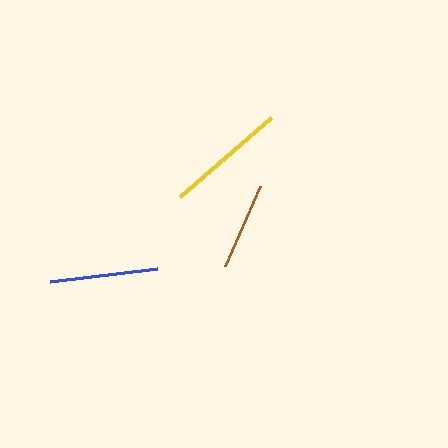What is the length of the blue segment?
The blue segment is approximately 107 pixels long.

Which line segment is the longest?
The yellow line is the longest at approximately 121 pixels.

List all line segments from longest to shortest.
From longest to shortest: yellow, blue, brown.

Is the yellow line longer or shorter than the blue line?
The yellow line is longer than the blue line.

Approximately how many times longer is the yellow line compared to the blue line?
The yellow line is approximately 1.1 times the length of the blue line.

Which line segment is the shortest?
The brown line is the shortest at approximately 88 pixels.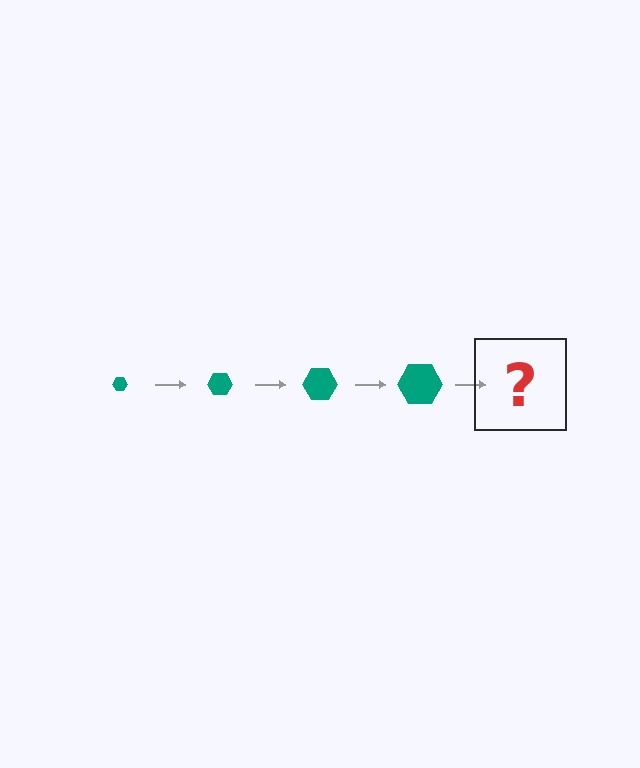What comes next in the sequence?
The next element should be a teal hexagon, larger than the previous one.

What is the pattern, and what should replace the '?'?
The pattern is that the hexagon gets progressively larger each step. The '?' should be a teal hexagon, larger than the previous one.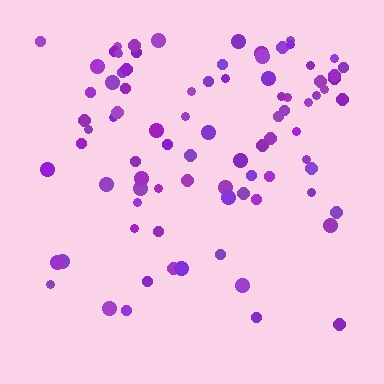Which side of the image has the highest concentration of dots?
The top.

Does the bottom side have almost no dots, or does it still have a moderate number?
Still a moderate number, just noticeably fewer than the top.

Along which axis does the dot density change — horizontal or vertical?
Vertical.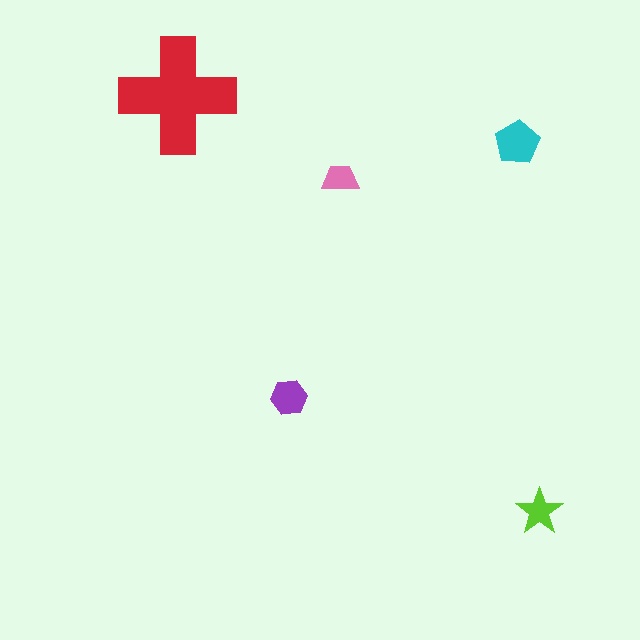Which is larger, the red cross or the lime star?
The red cross.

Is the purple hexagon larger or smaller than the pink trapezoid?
Larger.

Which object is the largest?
The red cross.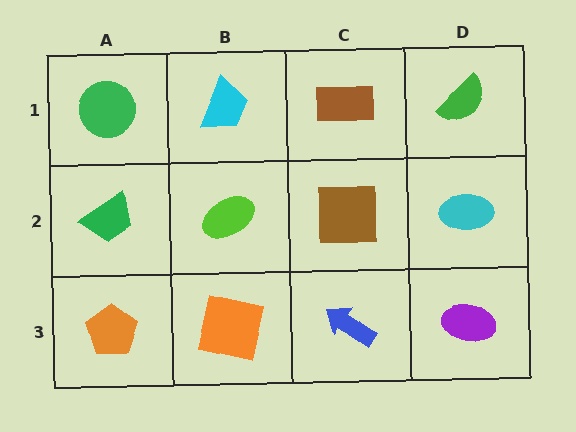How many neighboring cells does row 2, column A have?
3.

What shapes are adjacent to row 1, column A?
A green trapezoid (row 2, column A), a cyan trapezoid (row 1, column B).